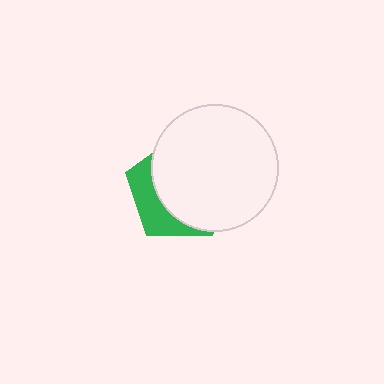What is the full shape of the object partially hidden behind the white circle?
The partially hidden object is a green pentagon.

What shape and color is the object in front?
The object in front is a white circle.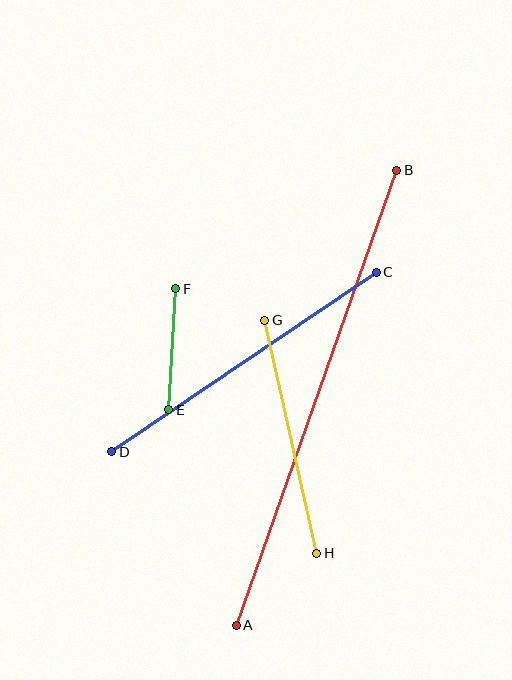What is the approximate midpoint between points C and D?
The midpoint is at approximately (244, 362) pixels.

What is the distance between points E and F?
The distance is approximately 121 pixels.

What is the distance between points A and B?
The distance is approximately 482 pixels.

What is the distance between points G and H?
The distance is approximately 238 pixels.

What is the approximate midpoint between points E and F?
The midpoint is at approximately (172, 349) pixels.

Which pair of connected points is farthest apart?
Points A and B are farthest apart.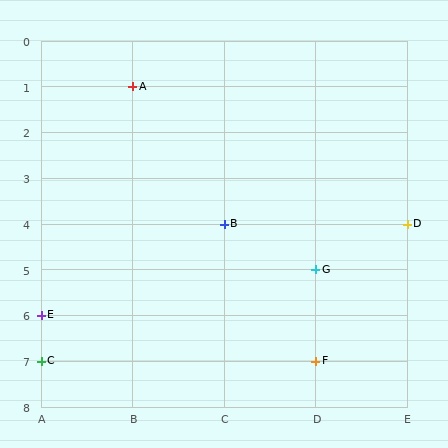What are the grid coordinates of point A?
Point A is at grid coordinates (B, 1).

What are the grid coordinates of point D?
Point D is at grid coordinates (E, 4).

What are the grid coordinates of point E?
Point E is at grid coordinates (A, 6).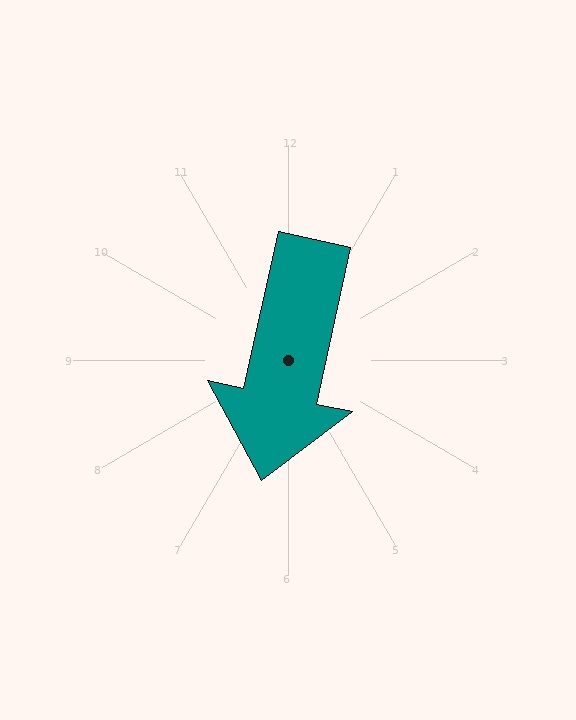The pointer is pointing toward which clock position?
Roughly 6 o'clock.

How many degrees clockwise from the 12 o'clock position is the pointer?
Approximately 192 degrees.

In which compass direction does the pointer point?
South.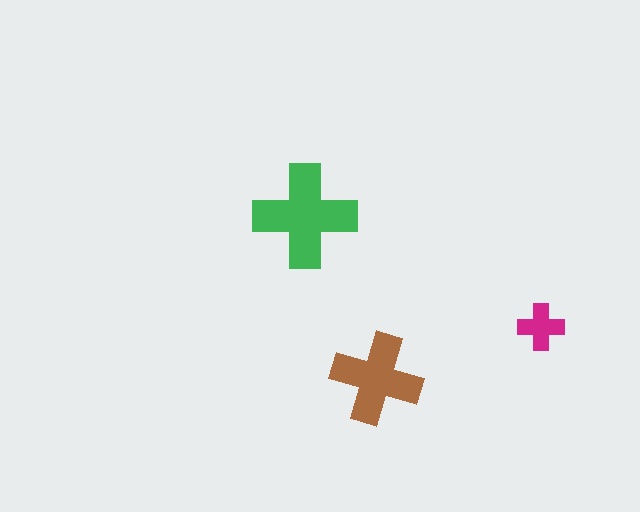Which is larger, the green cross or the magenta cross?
The green one.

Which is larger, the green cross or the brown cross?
The green one.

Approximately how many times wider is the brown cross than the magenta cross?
About 2 times wider.